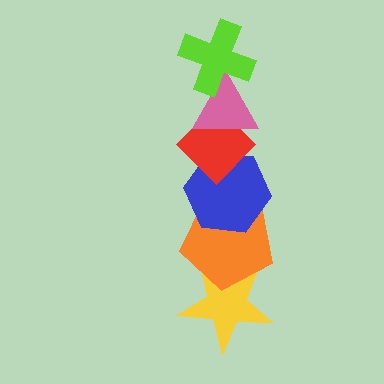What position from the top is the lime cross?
The lime cross is 1st from the top.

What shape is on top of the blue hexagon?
The red diamond is on top of the blue hexagon.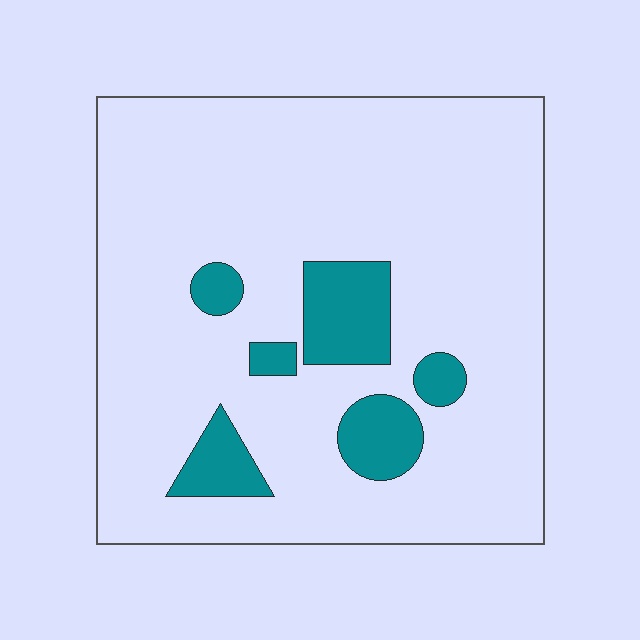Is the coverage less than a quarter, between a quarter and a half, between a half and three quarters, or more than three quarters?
Less than a quarter.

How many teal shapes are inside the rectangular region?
6.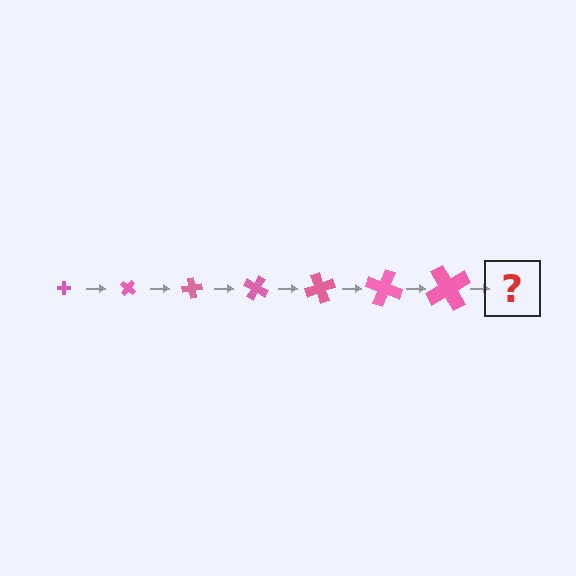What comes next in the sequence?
The next element should be a cross, larger than the previous one and rotated 280 degrees from the start.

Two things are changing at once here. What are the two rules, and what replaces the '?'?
The two rules are that the cross grows larger each step and it rotates 40 degrees each step. The '?' should be a cross, larger than the previous one and rotated 280 degrees from the start.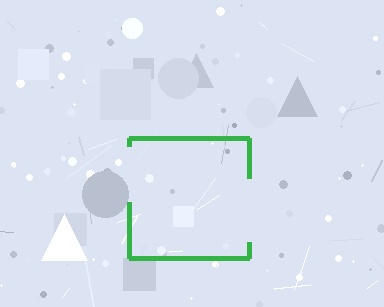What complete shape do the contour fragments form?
The contour fragments form a square.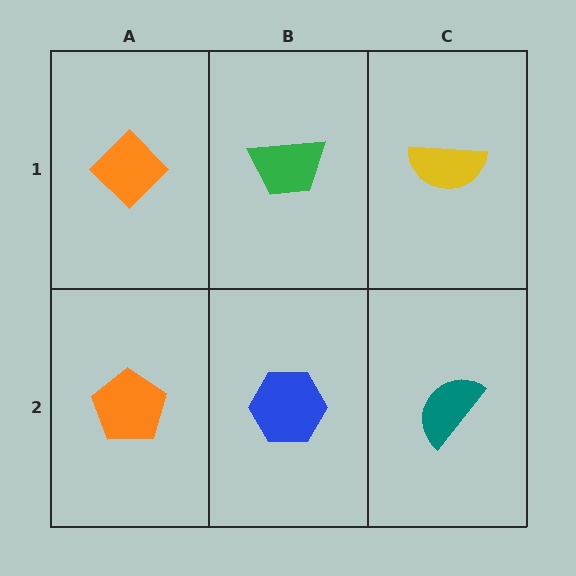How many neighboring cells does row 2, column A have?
2.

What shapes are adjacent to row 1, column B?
A blue hexagon (row 2, column B), an orange diamond (row 1, column A), a yellow semicircle (row 1, column C).